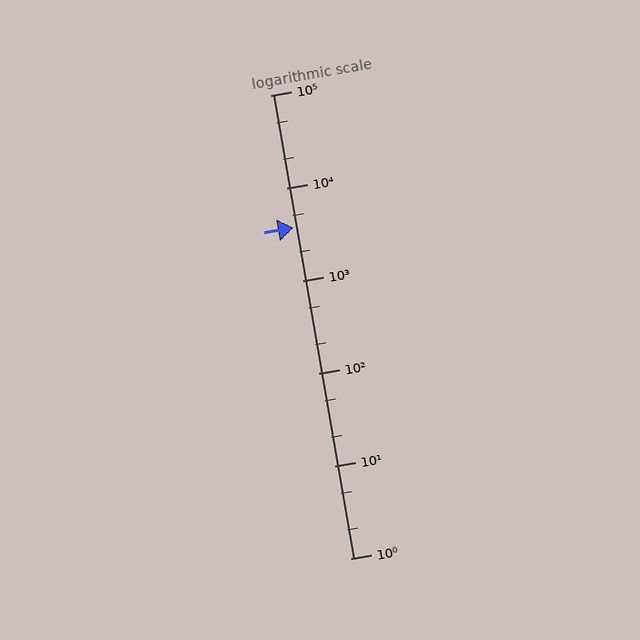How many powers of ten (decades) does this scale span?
The scale spans 5 decades, from 1 to 100000.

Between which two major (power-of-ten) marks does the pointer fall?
The pointer is between 1000 and 10000.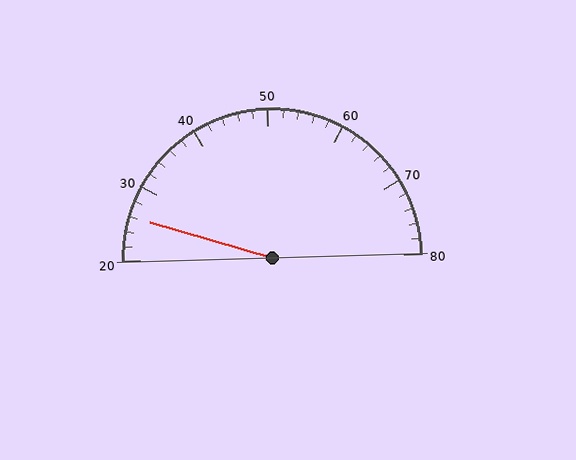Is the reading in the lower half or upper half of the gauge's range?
The reading is in the lower half of the range (20 to 80).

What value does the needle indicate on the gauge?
The needle indicates approximately 26.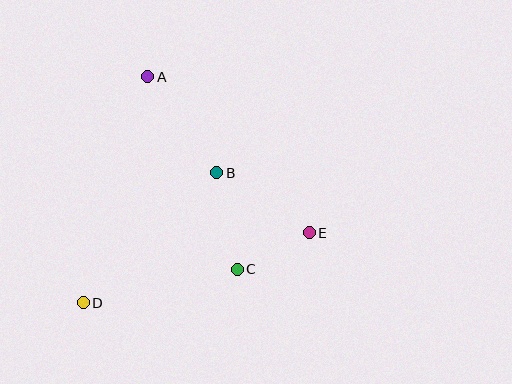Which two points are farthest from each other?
Points D and E are farthest from each other.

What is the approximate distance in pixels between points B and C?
The distance between B and C is approximately 99 pixels.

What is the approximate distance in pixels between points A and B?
The distance between A and B is approximately 118 pixels.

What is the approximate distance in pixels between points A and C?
The distance between A and C is approximately 212 pixels.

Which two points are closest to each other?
Points C and E are closest to each other.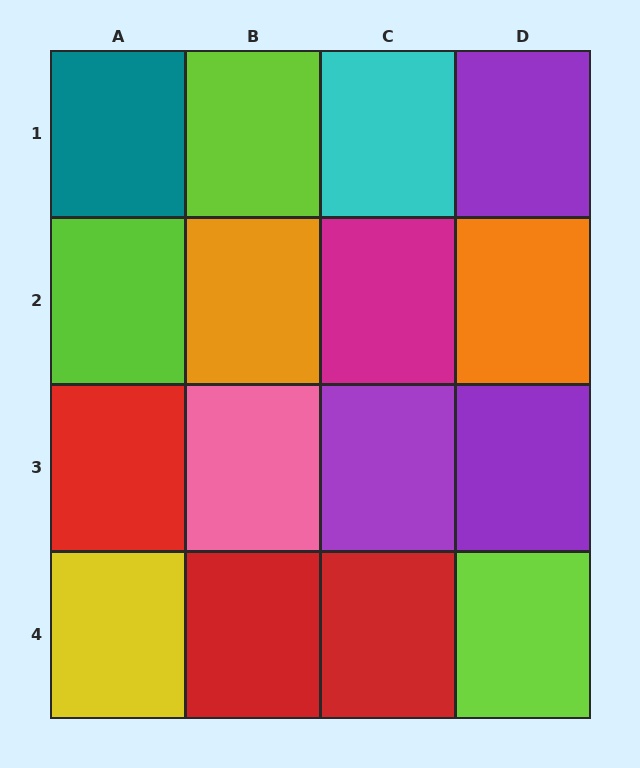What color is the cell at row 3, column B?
Pink.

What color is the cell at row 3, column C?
Purple.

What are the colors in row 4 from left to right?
Yellow, red, red, lime.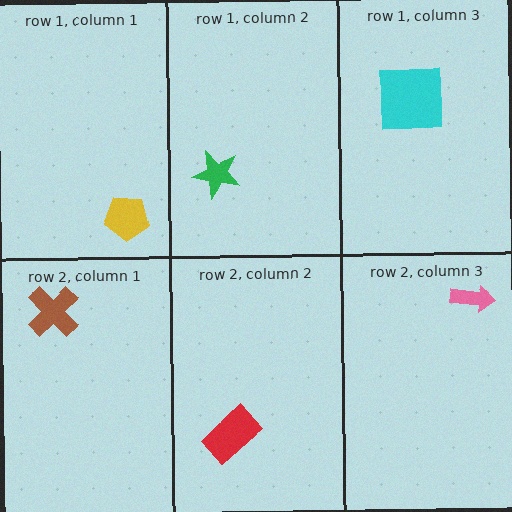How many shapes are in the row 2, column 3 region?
1.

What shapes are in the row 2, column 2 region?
The red rectangle.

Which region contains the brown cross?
The row 2, column 1 region.